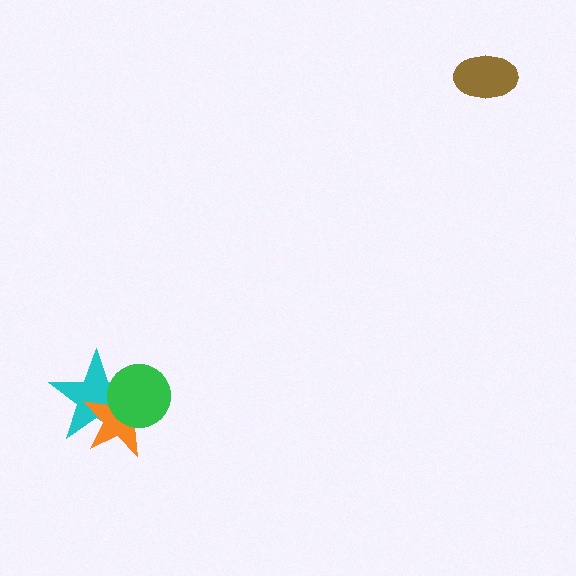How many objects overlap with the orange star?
2 objects overlap with the orange star.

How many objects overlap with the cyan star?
2 objects overlap with the cyan star.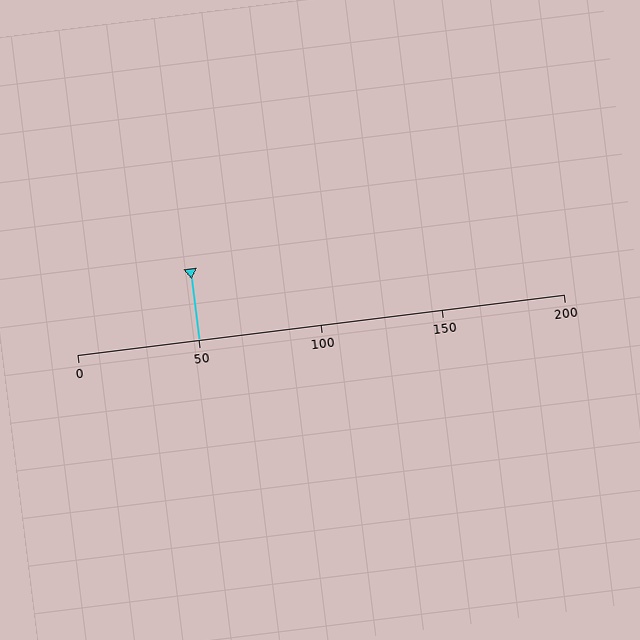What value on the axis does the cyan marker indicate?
The marker indicates approximately 50.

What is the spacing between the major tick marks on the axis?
The major ticks are spaced 50 apart.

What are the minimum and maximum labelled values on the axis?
The axis runs from 0 to 200.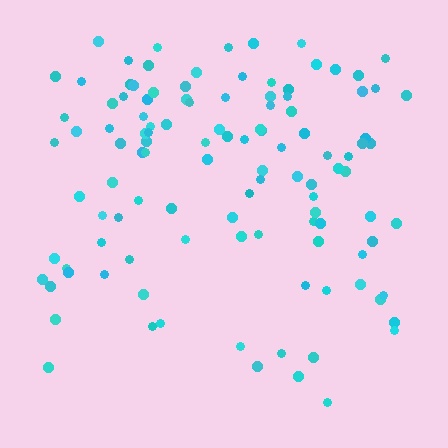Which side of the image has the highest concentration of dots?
The top.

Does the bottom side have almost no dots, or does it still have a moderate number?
Still a moderate number, just noticeably fewer than the top.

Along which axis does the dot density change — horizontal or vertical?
Vertical.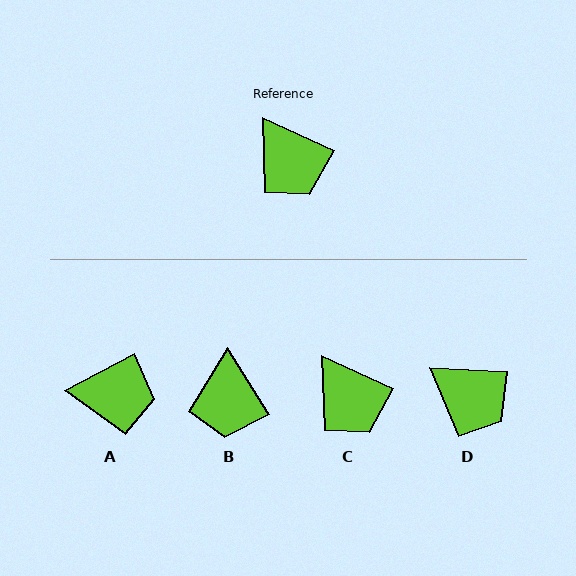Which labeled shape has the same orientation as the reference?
C.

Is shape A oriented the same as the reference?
No, it is off by about 52 degrees.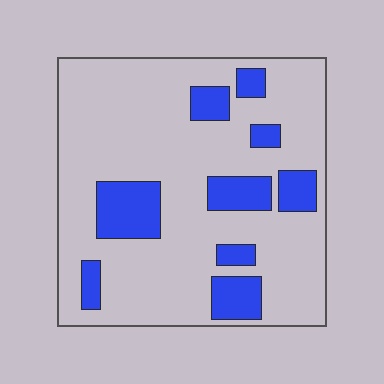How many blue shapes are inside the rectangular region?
9.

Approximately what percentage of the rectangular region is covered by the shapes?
Approximately 20%.